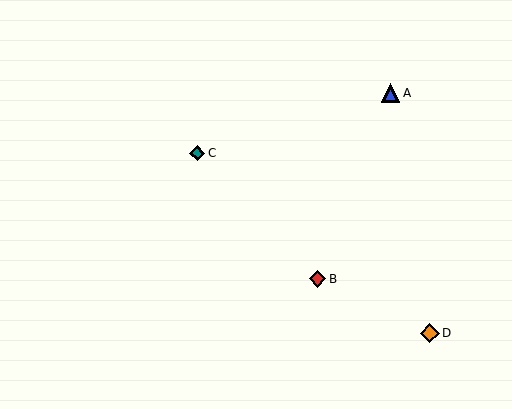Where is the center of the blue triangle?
The center of the blue triangle is at (390, 93).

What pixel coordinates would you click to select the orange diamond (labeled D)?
Click at (430, 333) to select the orange diamond D.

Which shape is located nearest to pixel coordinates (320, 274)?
The red diamond (labeled B) at (318, 279) is nearest to that location.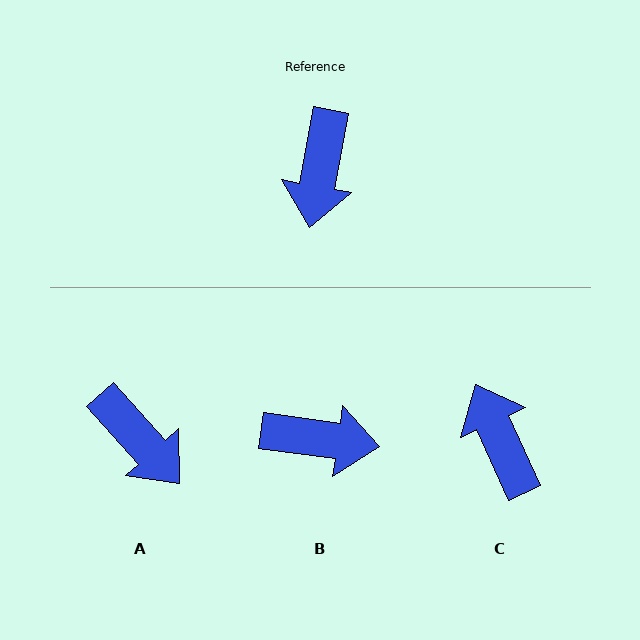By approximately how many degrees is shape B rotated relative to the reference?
Approximately 93 degrees counter-clockwise.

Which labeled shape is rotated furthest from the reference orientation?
C, about 145 degrees away.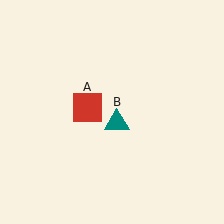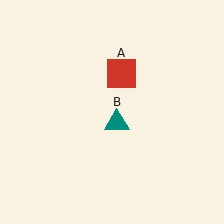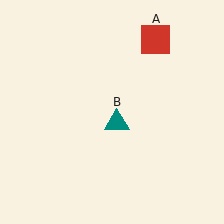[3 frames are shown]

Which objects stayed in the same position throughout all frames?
Teal triangle (object B) remained stationary.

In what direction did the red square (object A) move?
The red square (object A) moved up and to the right.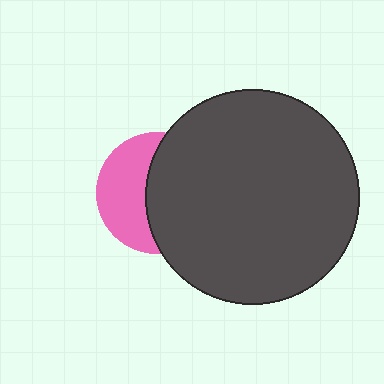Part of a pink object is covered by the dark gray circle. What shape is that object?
It is a circle.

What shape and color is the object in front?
The object in front is a dark gray circle.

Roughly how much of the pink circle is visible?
A small part of it is visible (roughly 44%).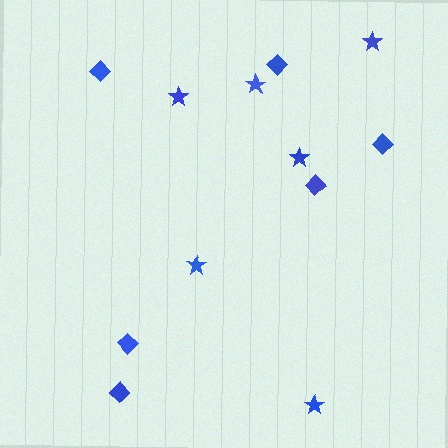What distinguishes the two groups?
There are 2 groups: one group of diamonds (6) and one group of stars (6).